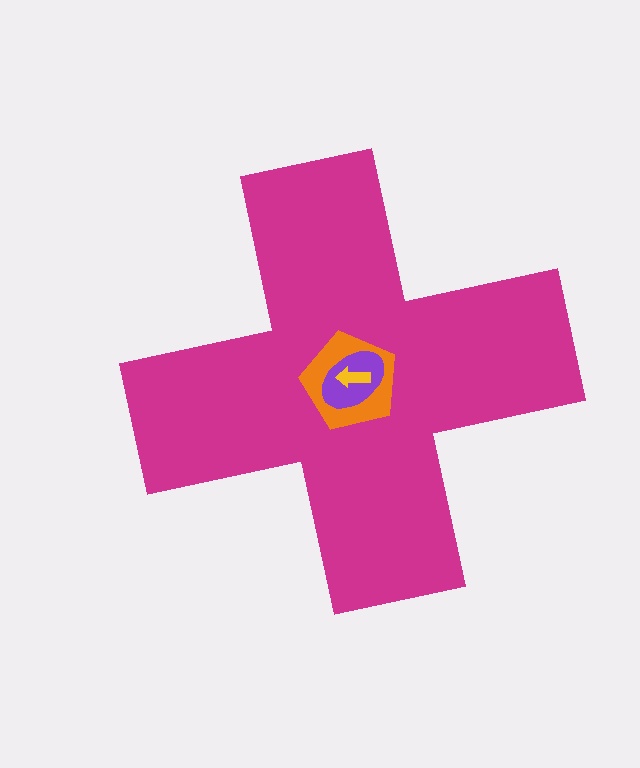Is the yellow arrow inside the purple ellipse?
Yes.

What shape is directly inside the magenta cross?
The orange pentagon.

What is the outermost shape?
The magenta cross.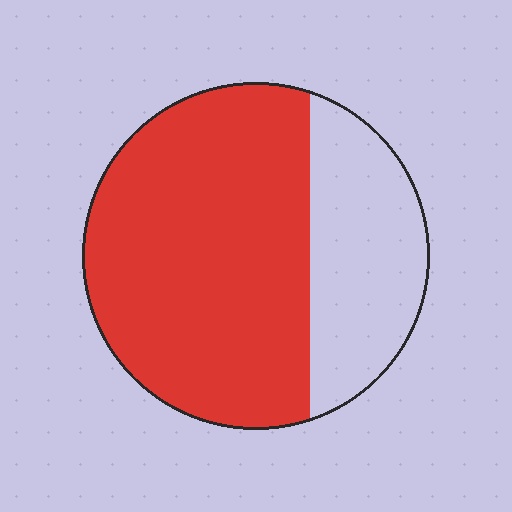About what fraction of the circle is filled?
About two thirds (2/3).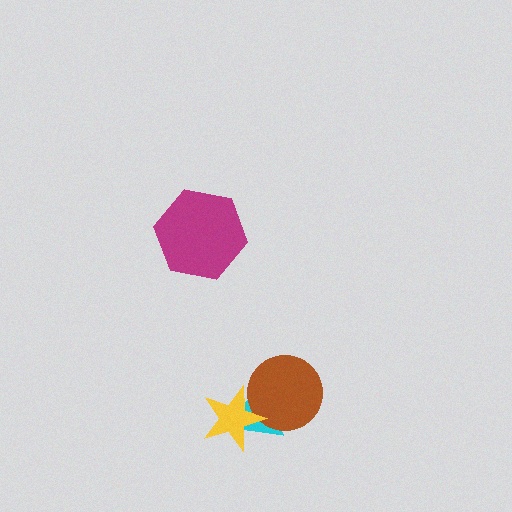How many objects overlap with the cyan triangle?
2 objects overlap with the cyan triangle.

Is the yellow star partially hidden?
No, no other shape covers it.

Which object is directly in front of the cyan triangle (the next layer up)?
The brown circle is directly in front of the cyan triangle.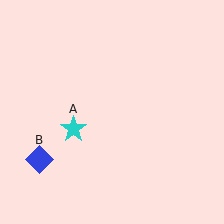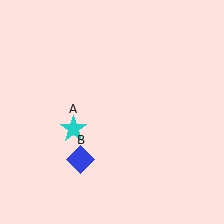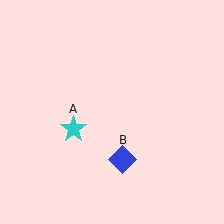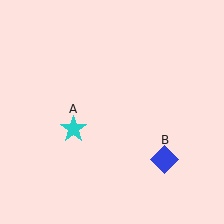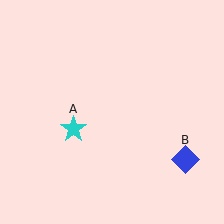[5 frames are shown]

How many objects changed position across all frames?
1 object changed position: blue diamond (object B).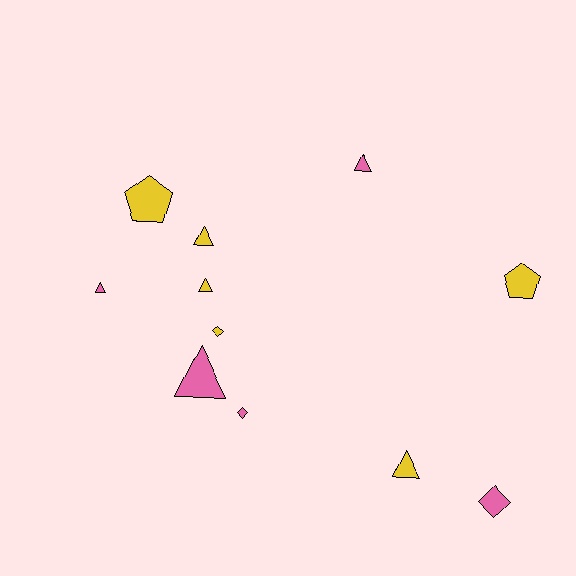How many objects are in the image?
There are 11 objects.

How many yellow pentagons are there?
There are 2 yellow pentagons.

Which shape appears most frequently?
Triangle, with 6 objects.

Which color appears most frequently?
Yellow, with 6 objects.